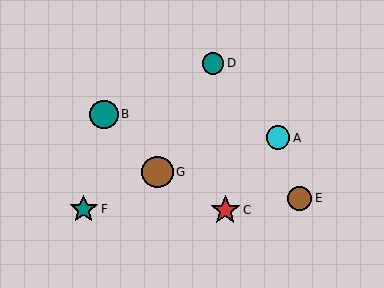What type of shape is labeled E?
Shape E is a brown circle.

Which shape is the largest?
The brown circle (labeled G) is the largest.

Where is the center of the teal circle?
The center of the teal circle is at (104, 114).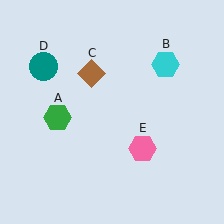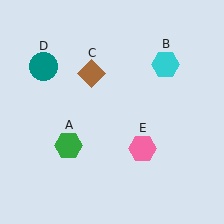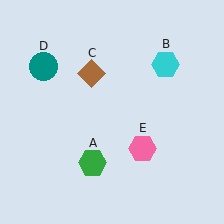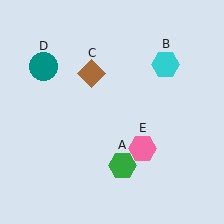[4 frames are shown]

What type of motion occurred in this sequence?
The green hexagon (object A) rotated counterclockwise around the center of the scene.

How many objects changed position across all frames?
1 object changed position: green hexagon (object A).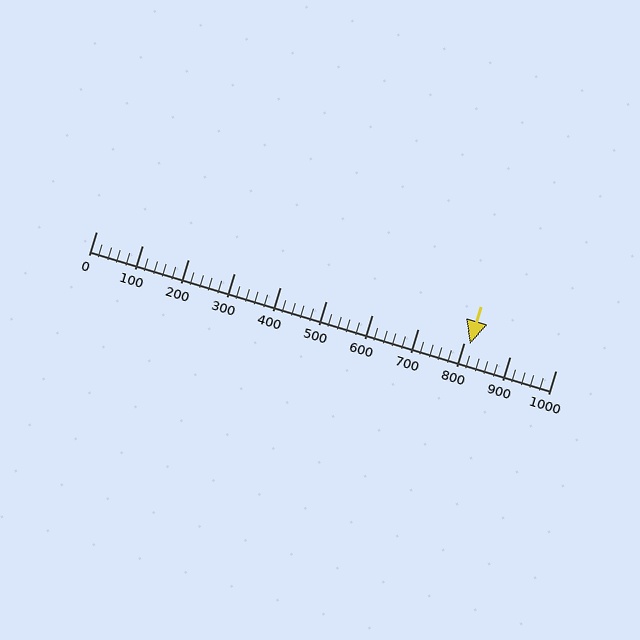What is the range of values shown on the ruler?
The ruler shows values from 0 to 1000.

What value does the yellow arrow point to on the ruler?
The yellow arrow points to approximately 813.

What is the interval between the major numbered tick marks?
The major tick marks are spaced 100 units apart.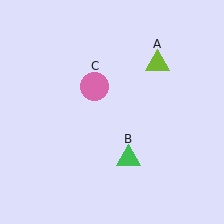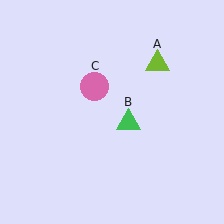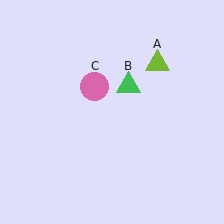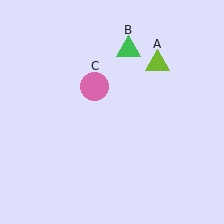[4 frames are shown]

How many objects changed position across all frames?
1 object changed position: green triangle (object B).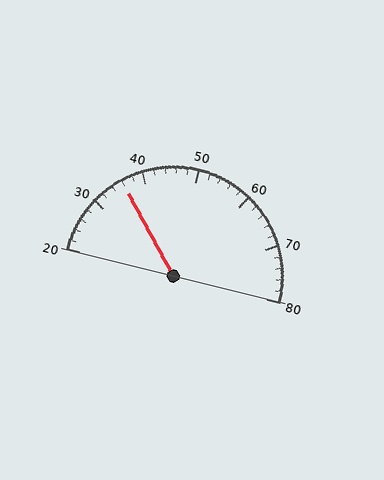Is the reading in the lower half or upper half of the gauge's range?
The reading is in the lower half of the range (20 to 80).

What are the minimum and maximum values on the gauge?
The gauge ranges from 20 to 80.